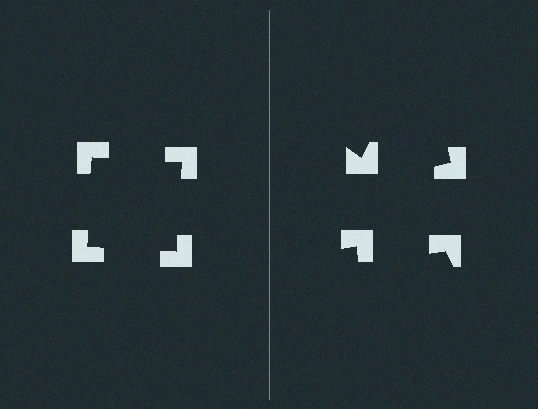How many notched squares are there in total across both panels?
8 — 4 on each side.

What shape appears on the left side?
An illusory square.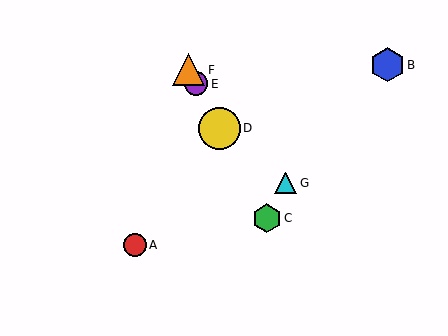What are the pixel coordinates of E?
Object E is at (196, 84).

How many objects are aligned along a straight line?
4 objects (C, D, E, F) are aligned along a straight line.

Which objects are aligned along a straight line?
Objects C, D, E, F are aligned along a straight line.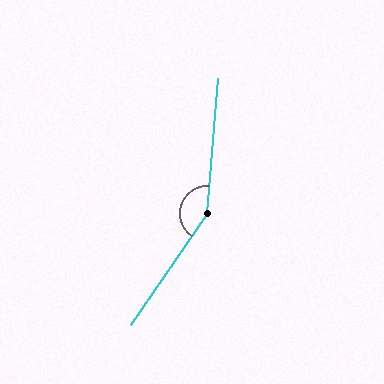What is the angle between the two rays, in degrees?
Approximately 150 degrees.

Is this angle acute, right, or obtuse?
It is obtuse.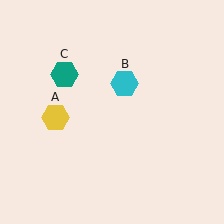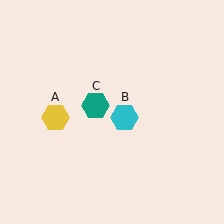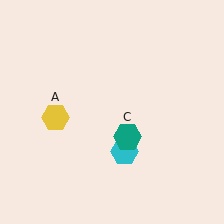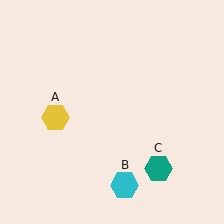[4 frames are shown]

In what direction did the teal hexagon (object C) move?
The teal hexagon (object C) moved down and to the right.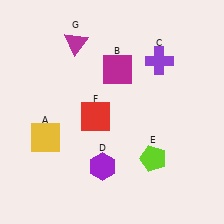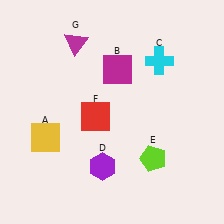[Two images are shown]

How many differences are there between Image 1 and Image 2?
There is 1 difference between the two images.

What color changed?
The cross (C) changed from purple in Image 1 to cyan in Image 2.